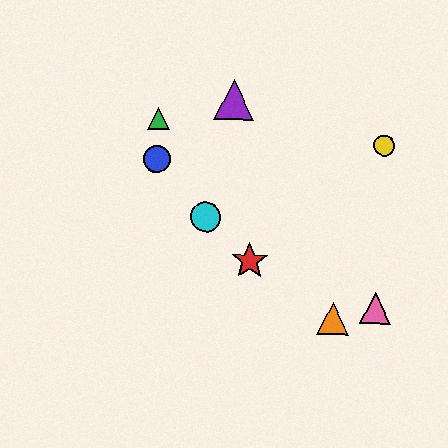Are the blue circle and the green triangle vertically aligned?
Yes, both are at x≈157.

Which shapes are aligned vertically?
The blue circle, the green triangle are aligned vertically.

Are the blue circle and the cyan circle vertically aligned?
No, the blue circle is at x≈157 and the cyan circle is at x≈206.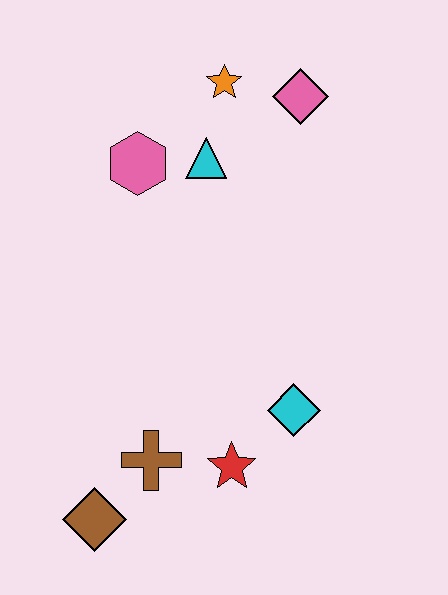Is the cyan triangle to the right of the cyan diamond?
No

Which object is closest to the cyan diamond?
The red star is closest to the cyan diamond.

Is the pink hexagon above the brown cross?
Yes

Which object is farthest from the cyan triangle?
The brown diamond is farthest from the cyan triangle.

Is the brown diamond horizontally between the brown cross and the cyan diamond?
No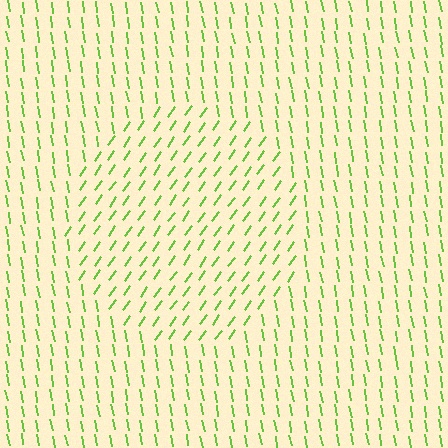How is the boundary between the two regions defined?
The boundary is defined purely by a change in line orientation (approximately 45 degrees difference). All lines are the same color and thickness.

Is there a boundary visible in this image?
Yes, there is a texture boundary formed by a change in line orientation.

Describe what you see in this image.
The image is filled with small lime line segments. A circle region in the image has lines oriented differently from the surrounding lines, creating a visible texture boundary.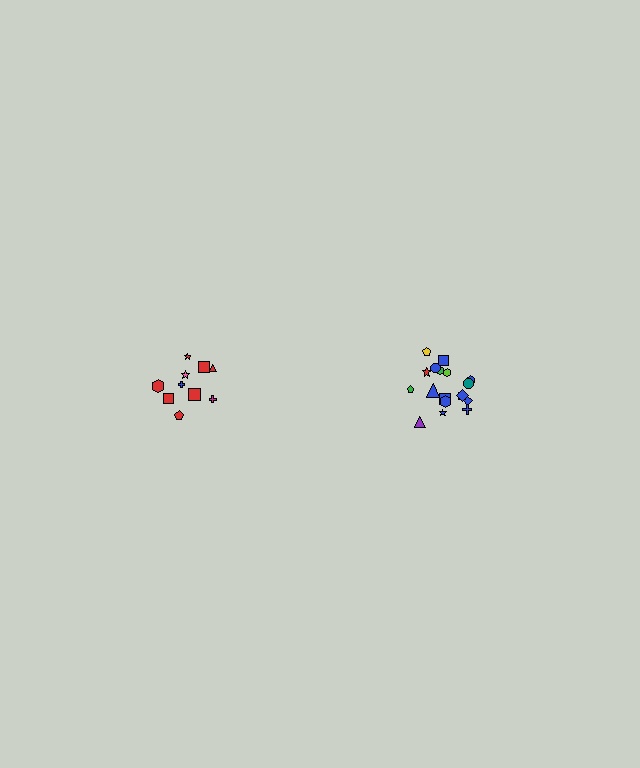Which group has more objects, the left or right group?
The right group.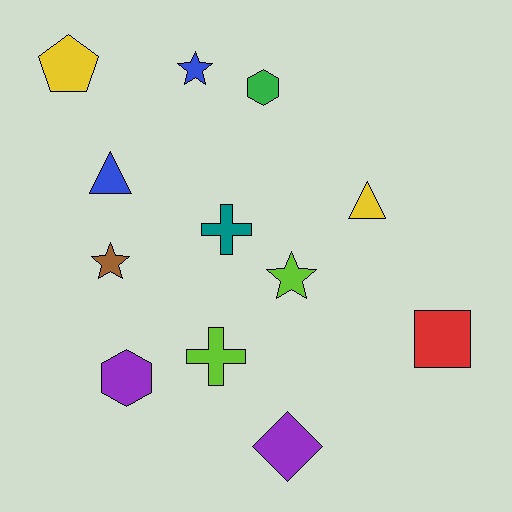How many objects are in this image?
There are 12 objects.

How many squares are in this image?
There is 1 square.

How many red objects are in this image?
There is 1 red object.